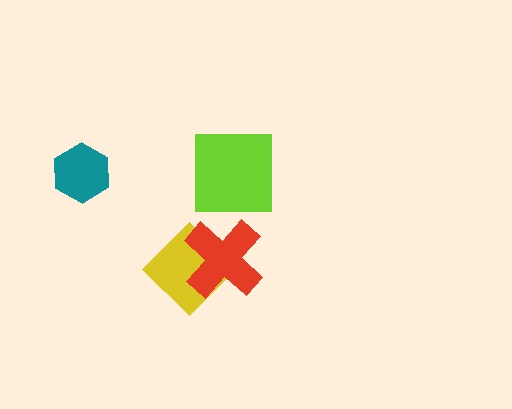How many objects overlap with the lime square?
0 objects overlap with the lime square.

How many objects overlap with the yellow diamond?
1 object overlaps with the yellow diamond.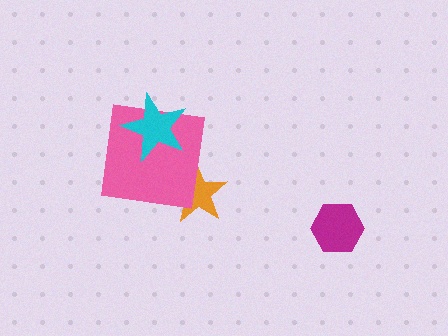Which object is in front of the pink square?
The cyan star is in front of the pink square.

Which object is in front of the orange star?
The pink square is in front of the orange star.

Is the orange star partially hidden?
Yes, it is partially covered by another shape.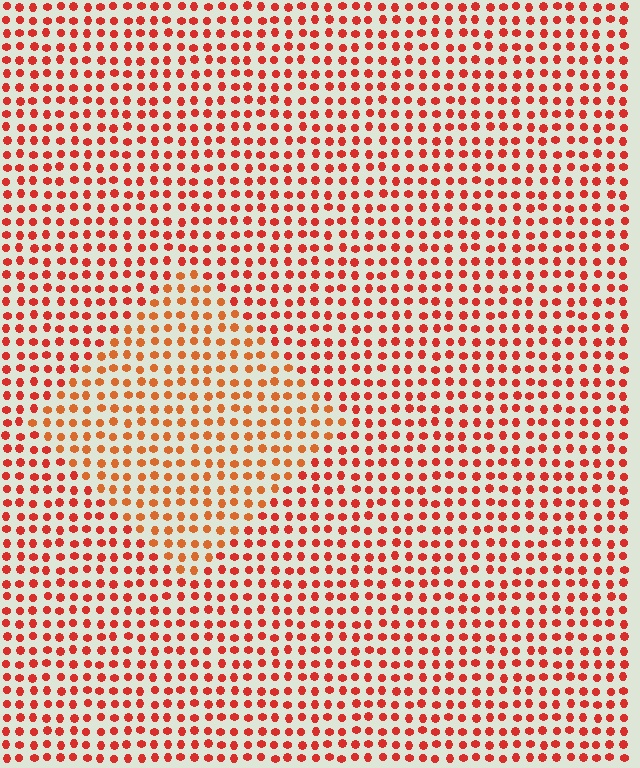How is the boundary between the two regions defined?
The boundary is defined purely by a slight shift in hue (about 21 degrees). Spacing, size, and orientation are identical on both sides.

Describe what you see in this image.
The image is filled with small red elements in a uniform arrangement. A diamond-shaped region is visible where the elements are tinted to a slightly different hue, forming a subtle color boundary.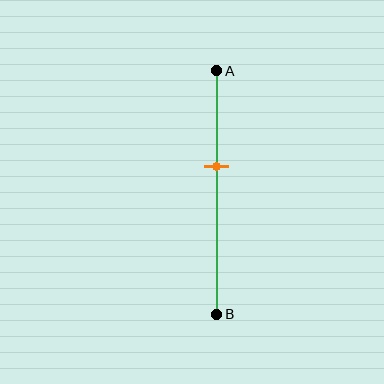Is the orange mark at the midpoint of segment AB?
No, the mark is at about 40% from A, not at the 50% midpoint.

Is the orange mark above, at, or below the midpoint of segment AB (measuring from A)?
The orange mark is above the midpoint of segment AB.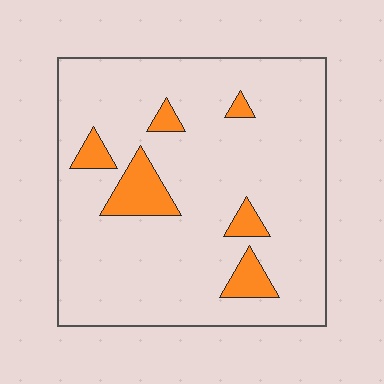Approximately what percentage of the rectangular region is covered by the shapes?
Approximately 10%.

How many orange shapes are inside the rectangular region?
6.